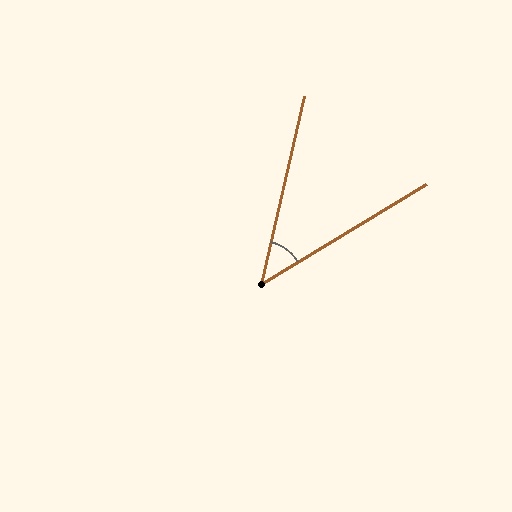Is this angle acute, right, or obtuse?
It is acute.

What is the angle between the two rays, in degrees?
Approximately 46 degrees.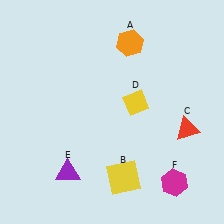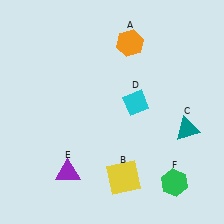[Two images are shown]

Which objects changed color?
C changed from red to teal. D changed from yellow to cyan. F changed from magenta to green.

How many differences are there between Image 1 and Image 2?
There are 3 differences between the two images.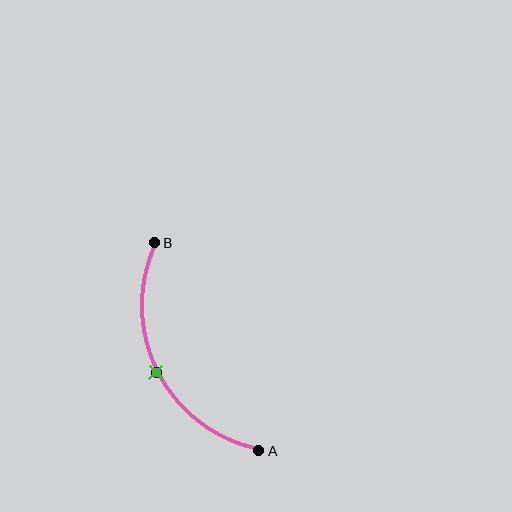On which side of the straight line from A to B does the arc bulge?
The arc bulges to the left of the straight line connecting A and B.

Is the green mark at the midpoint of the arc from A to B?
Yes. The green mark lies on the arc at equal arc-length from both A and B — it is the arc midpoint.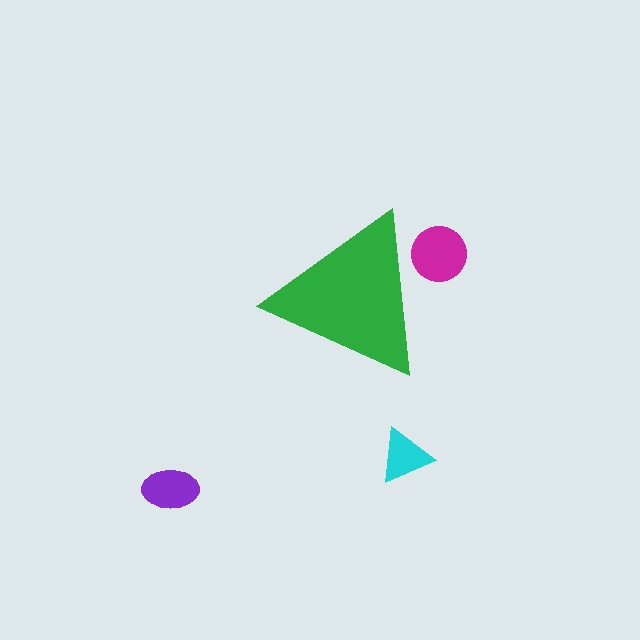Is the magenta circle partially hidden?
Yes, the magenta circle is partially hidden behind the green triangle.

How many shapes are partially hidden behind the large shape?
1 shape is partially hidden.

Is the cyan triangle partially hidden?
No, the cyan triangle is fully visible.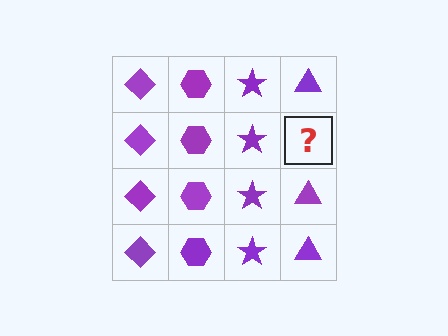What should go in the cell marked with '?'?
The missing cell should contain a purple triangle.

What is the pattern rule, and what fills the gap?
The rule is that each column has a consistent shape. The gap should be filled with a purple triangle.